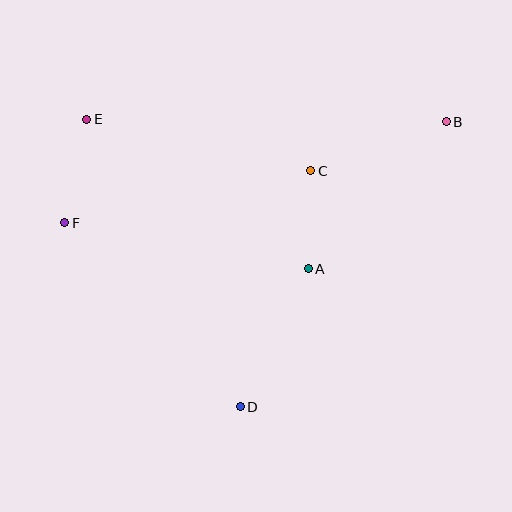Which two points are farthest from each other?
Points B and F are farthest from each other.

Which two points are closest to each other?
Points A and C are closest to each other.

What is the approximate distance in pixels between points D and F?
The distance between D and F is approximately 255 pixels.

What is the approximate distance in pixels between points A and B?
The distance between A and B is approximately 202 pixels.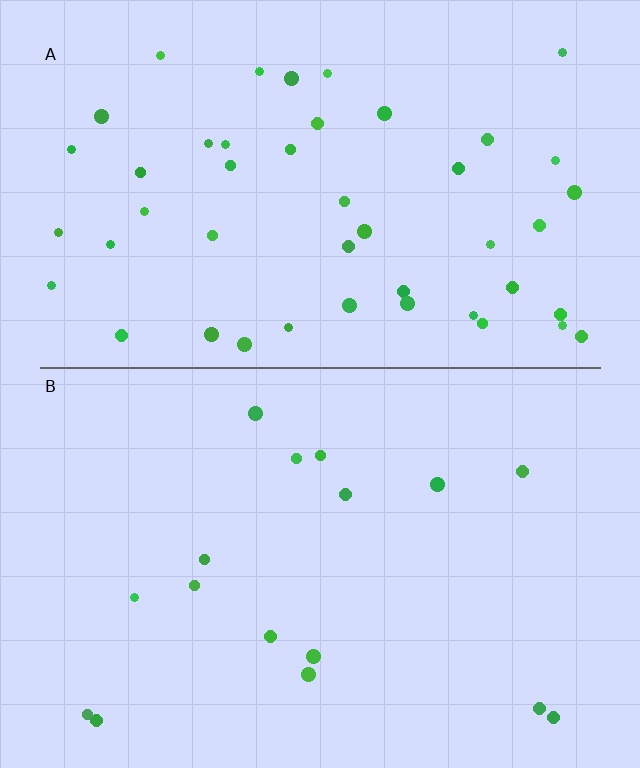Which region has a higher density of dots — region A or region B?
A (the top).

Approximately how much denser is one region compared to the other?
Approximately 2.8× — region A over region B.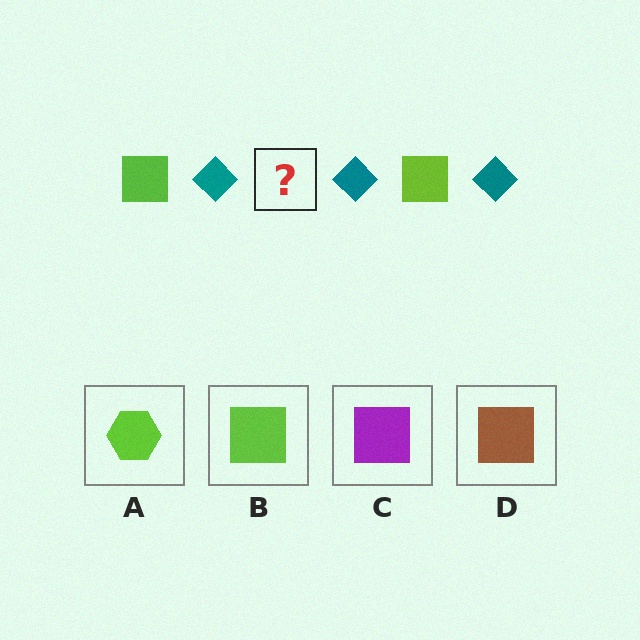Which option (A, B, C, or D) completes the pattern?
B.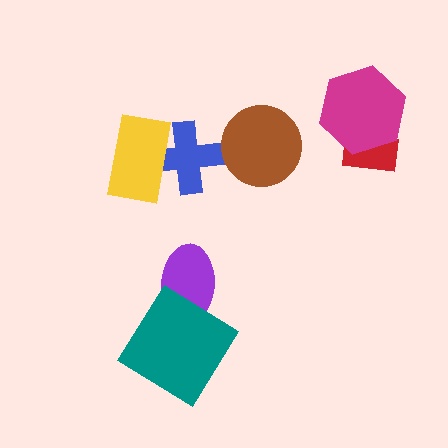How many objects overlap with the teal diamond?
1 object overlaps with the teal diamond.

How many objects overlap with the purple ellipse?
1 object overlaps with the purple ellipse.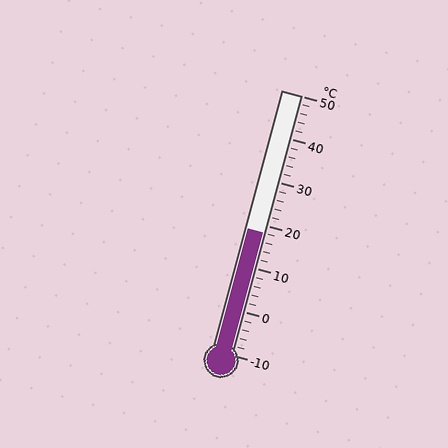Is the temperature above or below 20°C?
The temperature is below 20°C.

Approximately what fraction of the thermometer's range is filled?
The thermometer is filled to approximately 45% of its range.